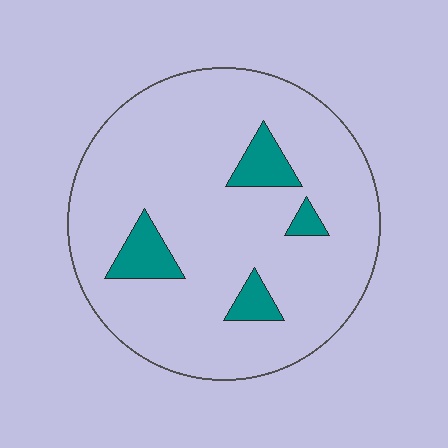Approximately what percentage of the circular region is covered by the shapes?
Approximately 10%.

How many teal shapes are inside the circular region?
4.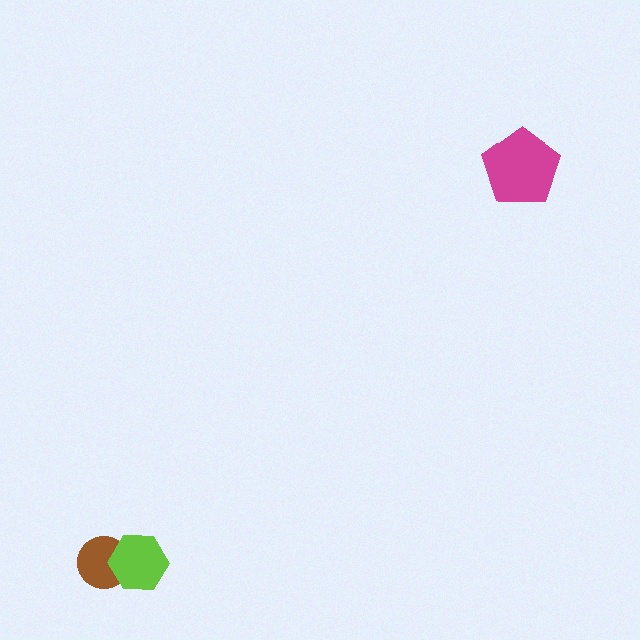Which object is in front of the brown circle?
The lime hexagon is in front of the brown circle.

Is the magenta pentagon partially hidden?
No, no other shape covers it.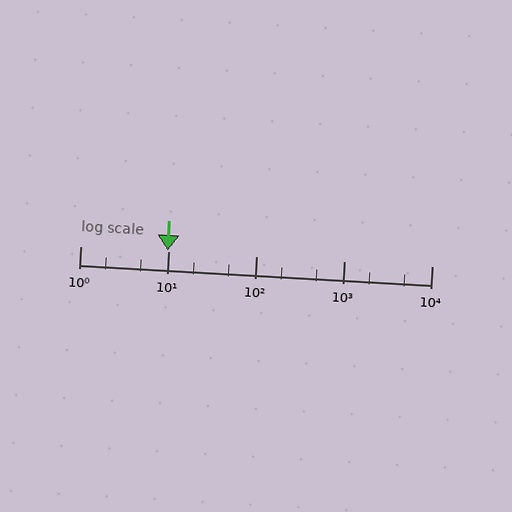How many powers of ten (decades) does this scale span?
The scale spans 4 decades, from 1 to 10000.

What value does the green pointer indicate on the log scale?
The pointer indicates approximately 9.9.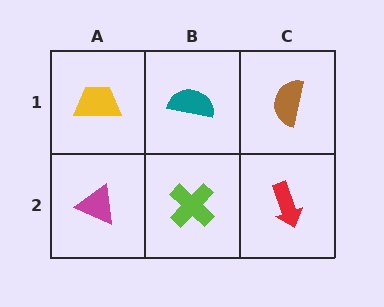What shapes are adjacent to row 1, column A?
A magenta triangle (row 2, column A), a teal semicircle (row 1, column B).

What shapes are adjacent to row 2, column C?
A brown semicircle (row 1, column C), a lime cross (row 2, column B).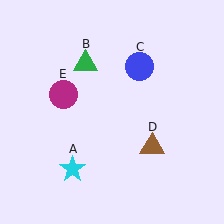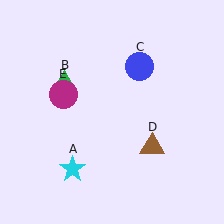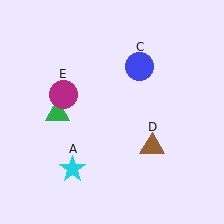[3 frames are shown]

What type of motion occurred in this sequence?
The green triangle (object B) rotated counterclockwise around the center of the scene.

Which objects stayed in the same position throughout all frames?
Cyan star (object A) and blue circle (object C) and brown triangle (object D) and magenta circle (object E) remained stationary.